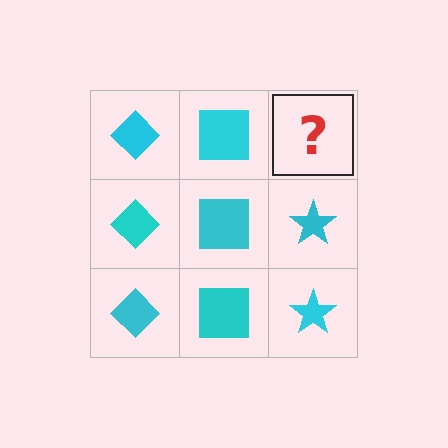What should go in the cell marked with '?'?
The missing cell should contain a cyan star.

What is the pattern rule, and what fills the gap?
The rule is that each column has a consistent shape. The gap should be filled with a cyan star.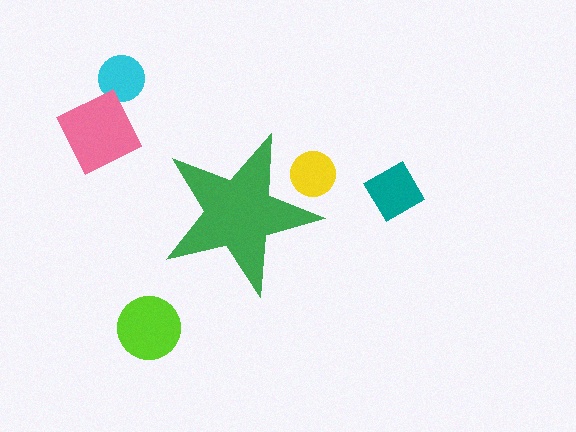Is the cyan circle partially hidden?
No, the cyan circle is fully visible.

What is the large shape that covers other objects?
A green star.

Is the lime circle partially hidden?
No, the lime circle is fully visible.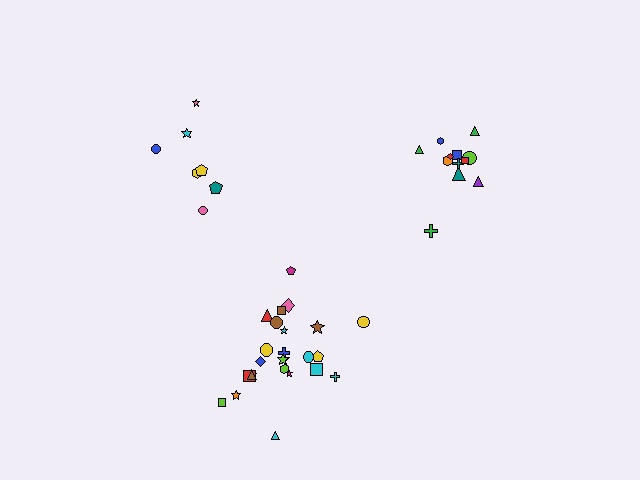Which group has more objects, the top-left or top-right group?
The top-right group.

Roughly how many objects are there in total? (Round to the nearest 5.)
Roughly 45 objects in total.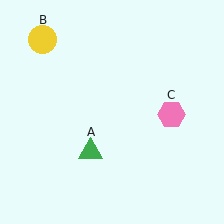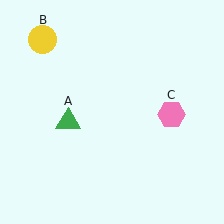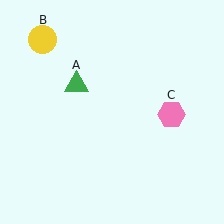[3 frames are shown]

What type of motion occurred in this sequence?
The green triangle (object A) rotated clockwise around the center of the scene.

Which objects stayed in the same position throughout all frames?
Yellow circle (object B) and pink hexagon (object C) remained stationary.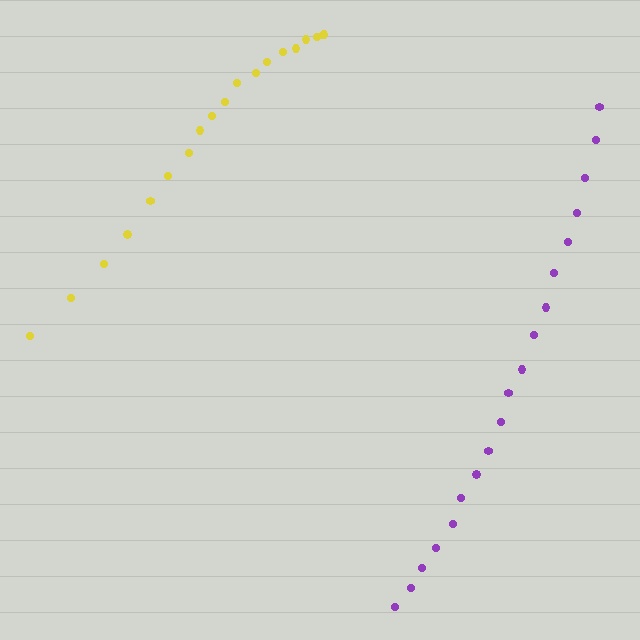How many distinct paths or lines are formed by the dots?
There are 2 distinct paths.